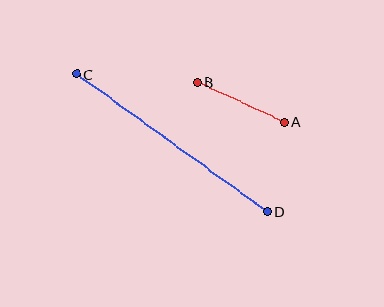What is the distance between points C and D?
The distance is approximately 235 pixels.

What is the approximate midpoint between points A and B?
The midpoint is at approximately (241, 102) pixels.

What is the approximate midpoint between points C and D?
The midpoint is at approximately (172, 143) pixels.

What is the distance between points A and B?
The distance is approximately 95 pixels.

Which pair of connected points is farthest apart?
Points C and D are farthest apart.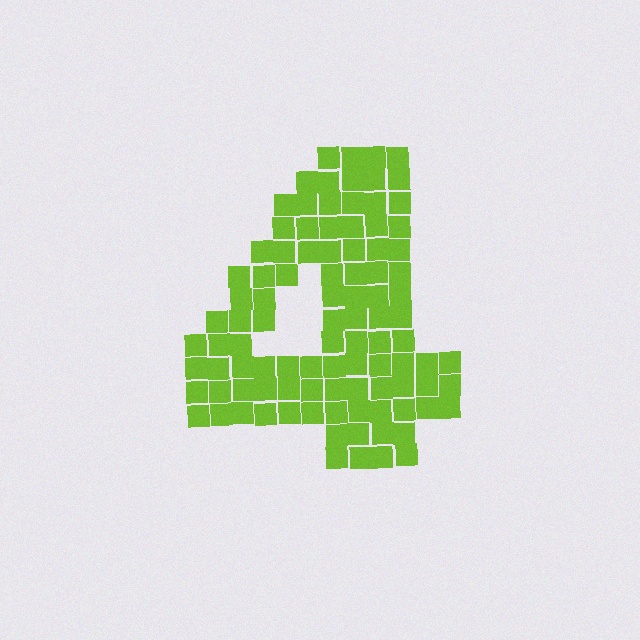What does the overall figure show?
The overall figure shows the digit 4.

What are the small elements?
The small elements are squares.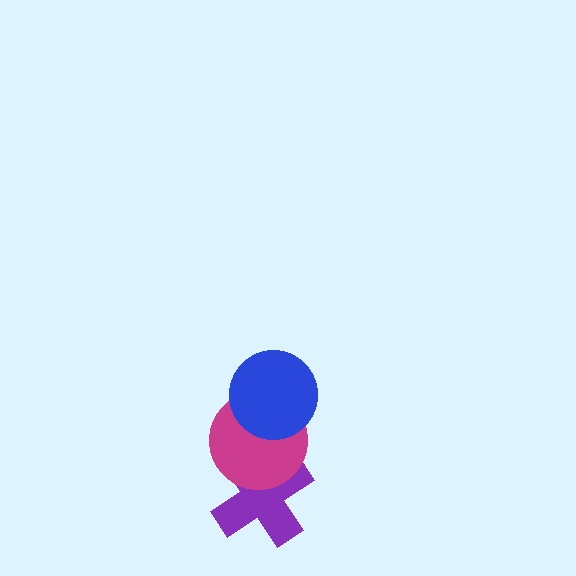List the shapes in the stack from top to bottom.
From top to bottom: the blue circle, the magenta circle, the purple cross.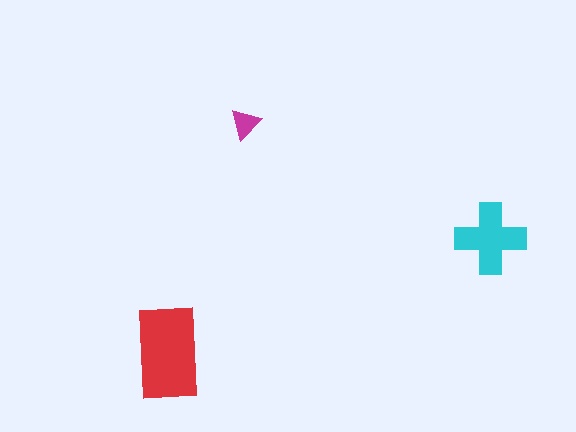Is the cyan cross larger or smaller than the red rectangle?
Smaller.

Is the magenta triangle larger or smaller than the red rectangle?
Smaller.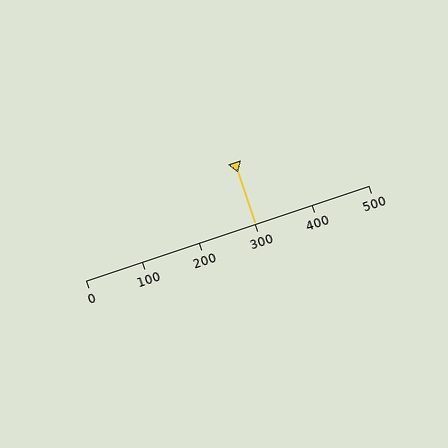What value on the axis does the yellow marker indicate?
The marker indicates approximately 300.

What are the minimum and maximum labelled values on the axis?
The axis runs from 0 to 500.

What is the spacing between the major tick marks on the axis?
The major ticks are spaced 100 apart.